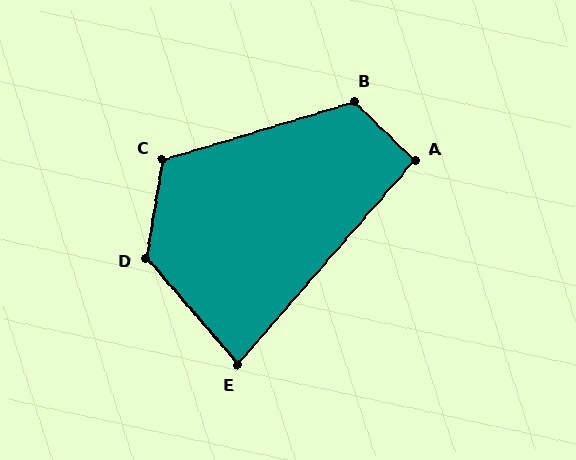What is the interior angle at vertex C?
Approximately 116 degrees (obtuse).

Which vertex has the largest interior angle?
D, at approximately 131 degrees.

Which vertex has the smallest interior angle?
E, at approximately 81 degrees.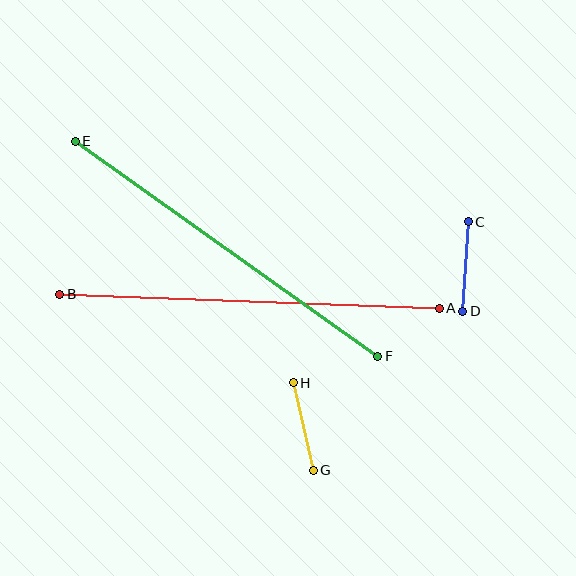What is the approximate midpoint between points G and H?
The midpoint is at approximately (303, 426) pixels.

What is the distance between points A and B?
The distance is approximately 380 pixels.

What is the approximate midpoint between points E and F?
The midpoint is at approximately (227, 249) pixels.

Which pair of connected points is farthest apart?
Points A and B are farthest apart.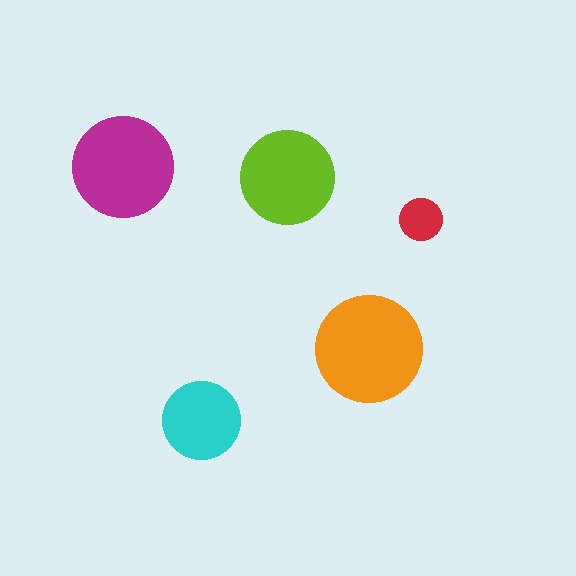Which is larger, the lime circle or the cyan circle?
The lime one.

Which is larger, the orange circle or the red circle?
The orange one.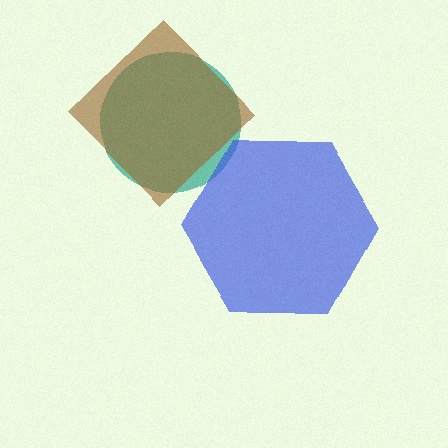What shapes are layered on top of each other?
The layered shapes are: a teal circle, a blue hexagon, a brown diamond.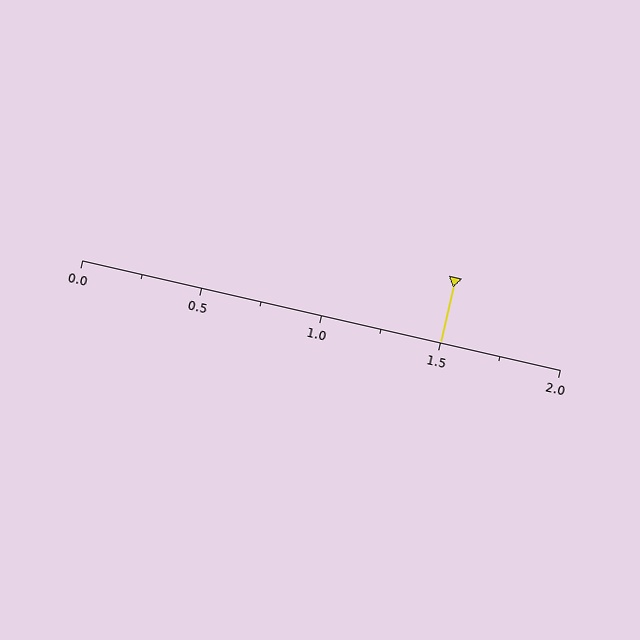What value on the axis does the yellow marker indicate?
The marker indicates approximately 1.5.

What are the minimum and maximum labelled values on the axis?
The axis runs from 0.0 to 2.0.